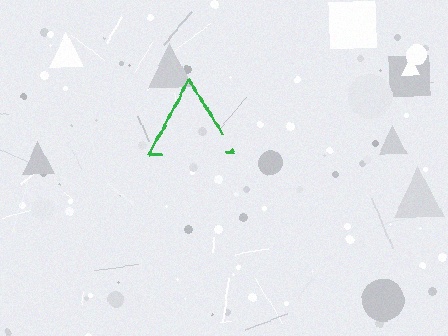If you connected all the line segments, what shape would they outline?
They would outline a triangle.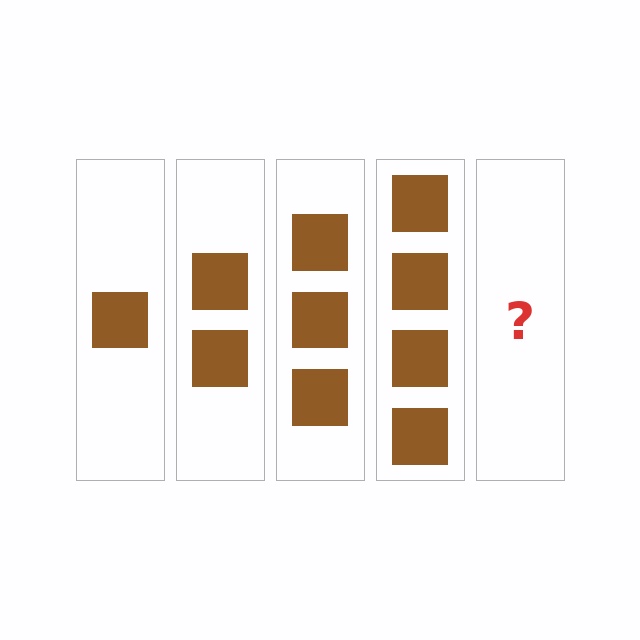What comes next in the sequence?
The next element should be 5 squares.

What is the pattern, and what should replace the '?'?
The pattern is that each step adds one more square. The '?' should be 5 squares.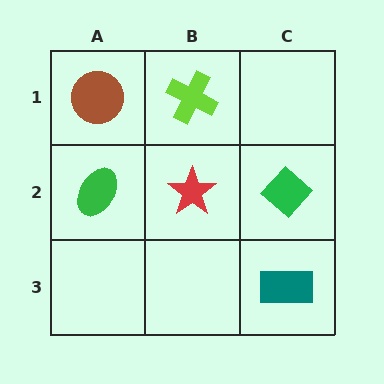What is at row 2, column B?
A red star.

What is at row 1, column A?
A brown circle.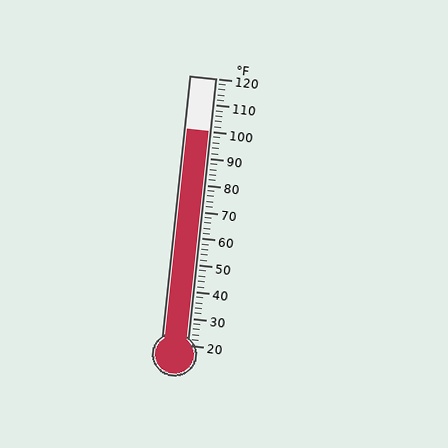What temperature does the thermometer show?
The thermometer shows approximately 100°F.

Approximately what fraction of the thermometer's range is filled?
The thermometer is filled to approximately 80% of its range.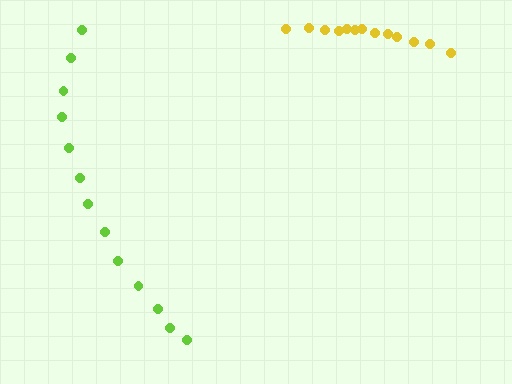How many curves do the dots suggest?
There are 2 distinct paths.